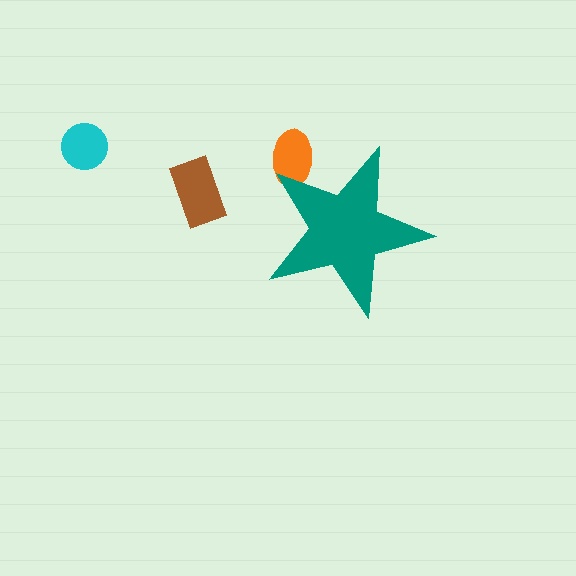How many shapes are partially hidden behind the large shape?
1 shape is partially hidden.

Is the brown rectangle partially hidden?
No, the brown rectangle is fully visible.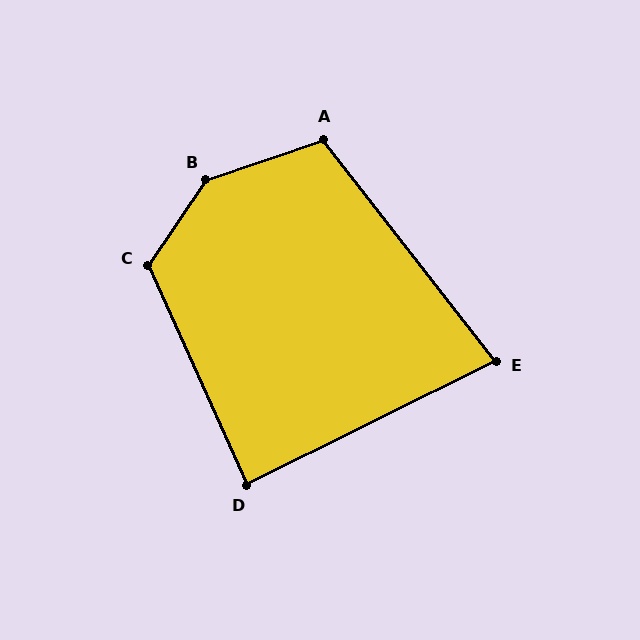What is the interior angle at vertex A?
Approximately 109 degrees (obtuse).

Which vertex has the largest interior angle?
B, at approximately 143 degrees.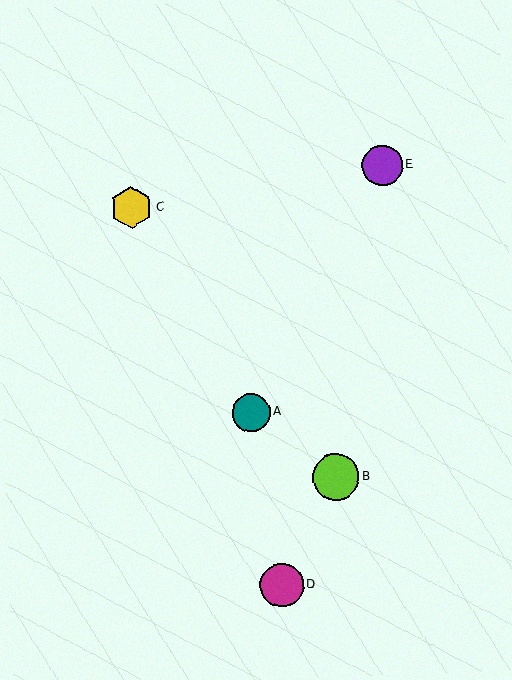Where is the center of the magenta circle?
The center of the magenta circle is at (282, 585).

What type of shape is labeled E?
Shape E is a purple circle.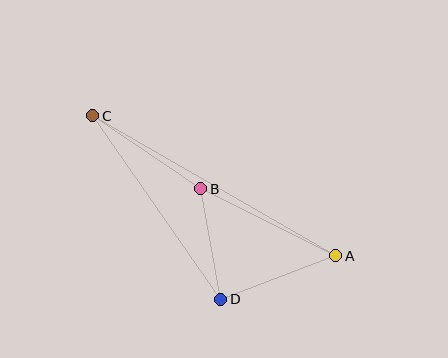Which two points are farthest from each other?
Points A and C are farthest from each other.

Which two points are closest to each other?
Points B and D are closest to each other.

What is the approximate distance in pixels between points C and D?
The distance between C and D is approximately 224 pixels.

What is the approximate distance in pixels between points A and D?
The distance between A and D is approximately 123 pixels.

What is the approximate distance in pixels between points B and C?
The distance between B and C is approximately 130 pixels.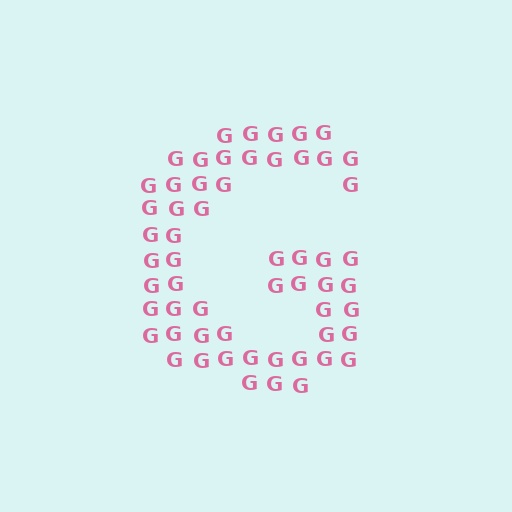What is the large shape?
The large shape is the letter G.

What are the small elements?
The small elements are letter G's.